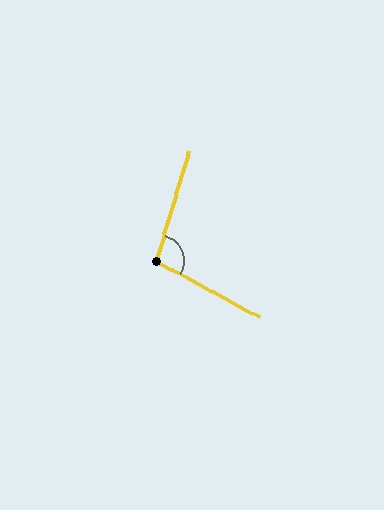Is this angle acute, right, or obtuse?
It is obtuse.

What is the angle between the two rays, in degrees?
Approximately 102 degrees.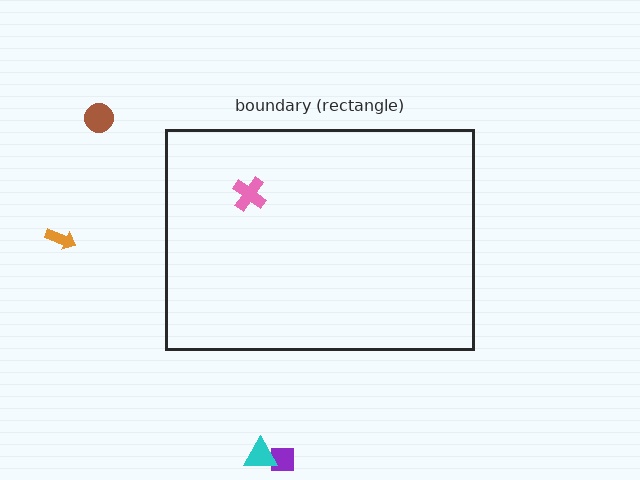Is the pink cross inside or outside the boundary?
Inside.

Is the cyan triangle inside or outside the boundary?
Outside.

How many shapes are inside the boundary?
1 inside, 4 outside.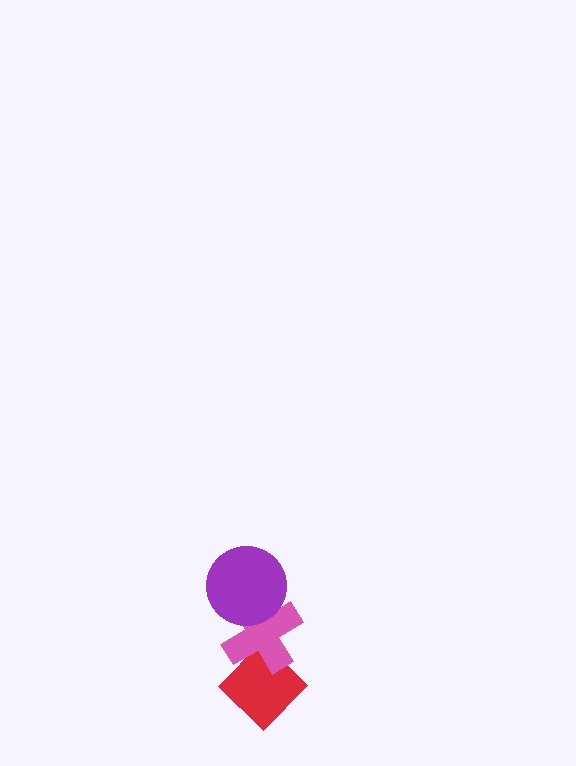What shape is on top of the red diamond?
The pink cross is on top of the red diamond.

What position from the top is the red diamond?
The red diamond is 3rd from the top.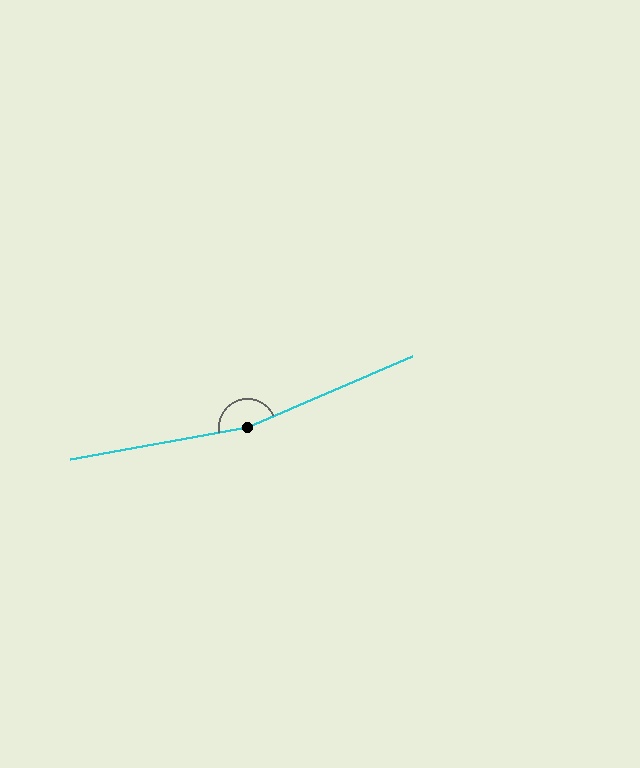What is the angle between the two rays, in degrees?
Approximately 167 degrees.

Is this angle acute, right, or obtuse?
It is obtuse.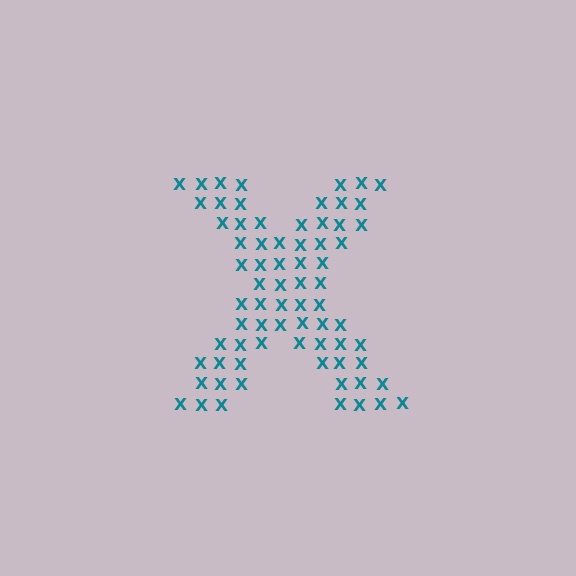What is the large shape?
The large shape is the letter X.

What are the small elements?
The small elements are letter X's.